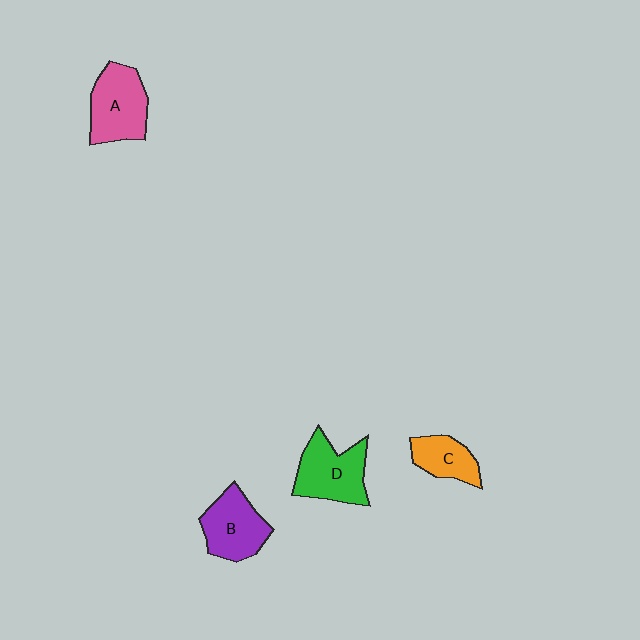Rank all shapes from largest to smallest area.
From largest to smallest: A (pink), D (green), B (purple), C (orange).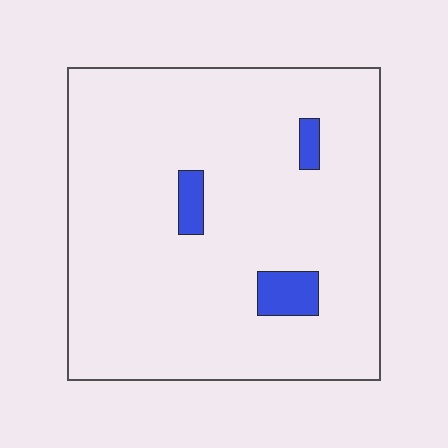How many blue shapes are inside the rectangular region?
3.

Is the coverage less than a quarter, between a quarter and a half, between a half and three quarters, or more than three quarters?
Less than a quarter.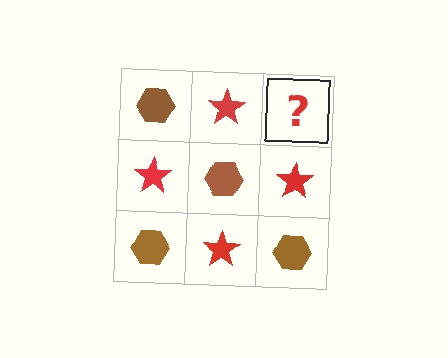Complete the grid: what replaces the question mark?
The question mark should be replaced with a brown hexagon.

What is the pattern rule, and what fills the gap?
The rule is that it alternates brown hexagon and red star in a checkerboard pattern. The gap should be filled with a brown hexagon.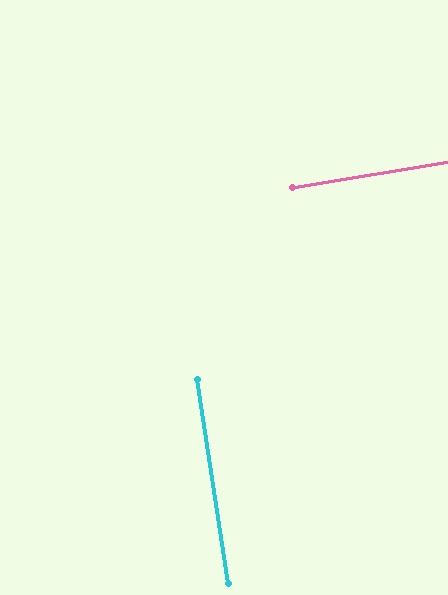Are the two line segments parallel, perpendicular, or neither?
Perpendicular — they meet at approximately 89°.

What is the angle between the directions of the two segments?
Approximately 89 degrees.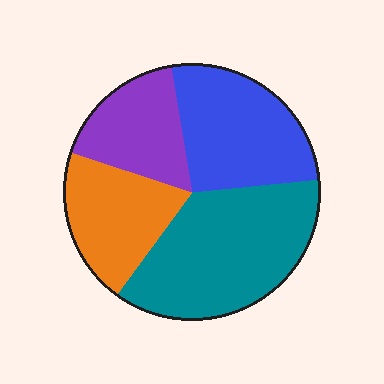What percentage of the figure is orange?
Orange covers around 20% of the figure.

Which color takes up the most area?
Teal, at roughly 35%.